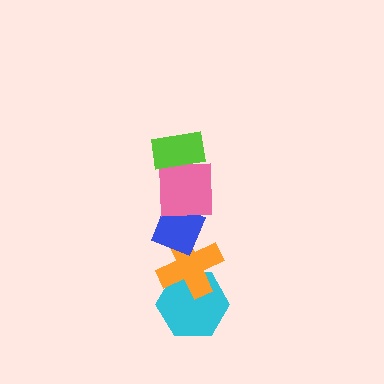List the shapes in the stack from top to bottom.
From top to bottom: the lime rectangle, the pink square, the blue diamond, the orange cross, the cyan hexagon.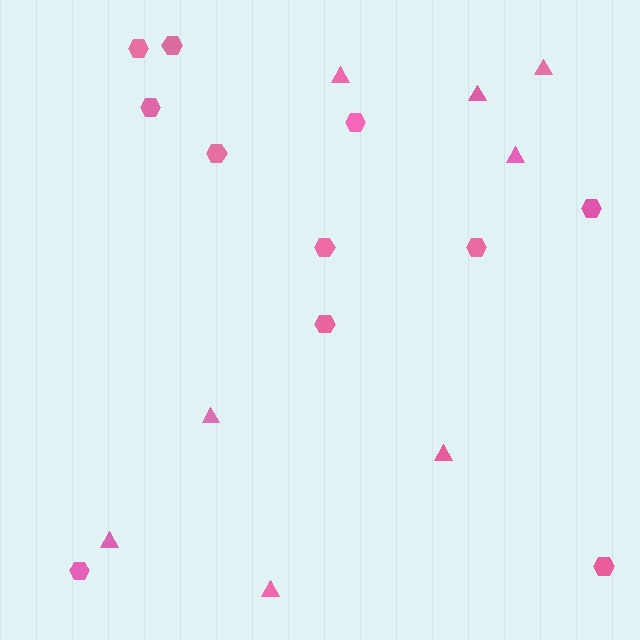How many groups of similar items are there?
There are 2 groups: one group of hexagons (11) and one group of triangles (8).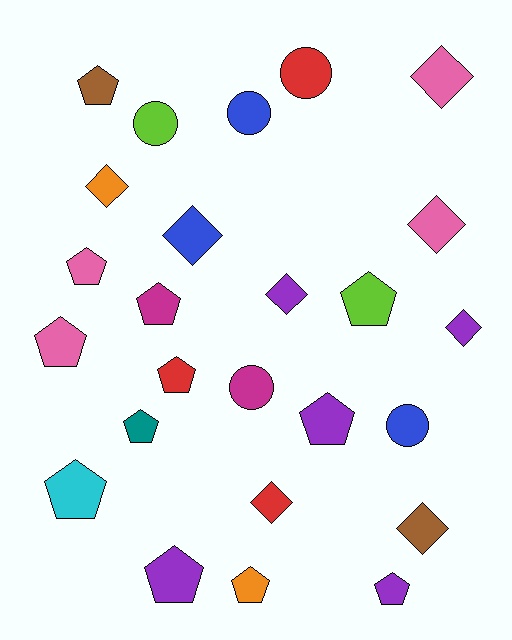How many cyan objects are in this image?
There is 1 cyan object.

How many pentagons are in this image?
There are 12 pentagons.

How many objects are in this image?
There are 25 objects.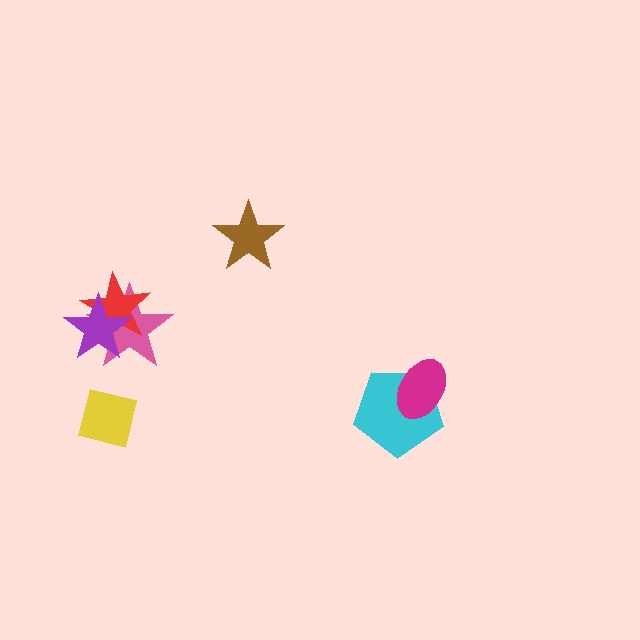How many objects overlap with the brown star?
0 objects overlap with the brown star.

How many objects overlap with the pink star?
2 objects overlap with the pink star.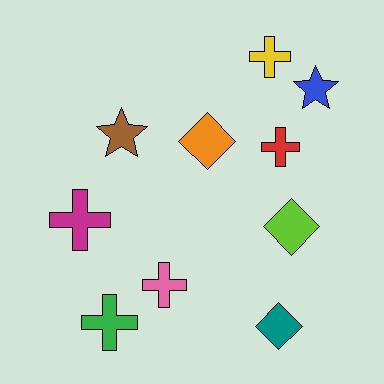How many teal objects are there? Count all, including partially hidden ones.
There is 1 teal object.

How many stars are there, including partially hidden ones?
There are 2 stars.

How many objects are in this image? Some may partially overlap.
There are 10 objects.